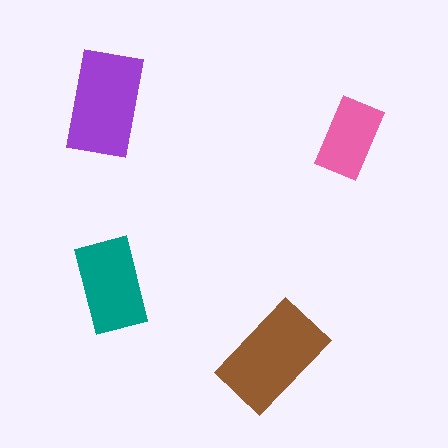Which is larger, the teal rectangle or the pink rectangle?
The teal one.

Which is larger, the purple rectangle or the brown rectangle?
The brown one.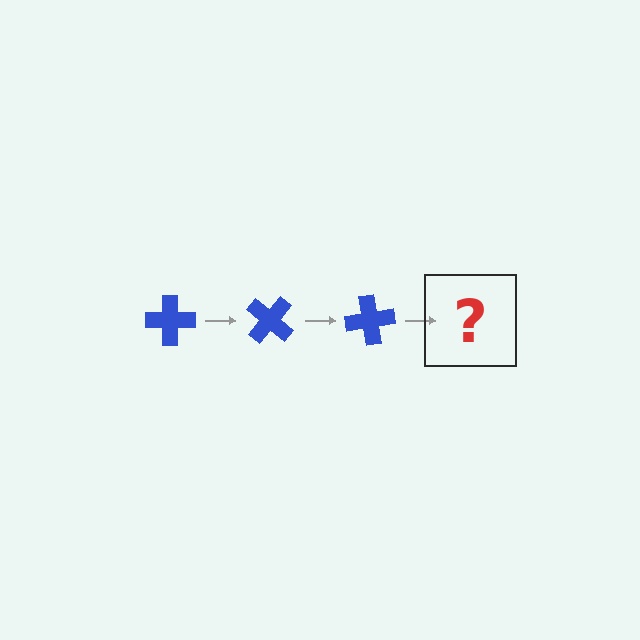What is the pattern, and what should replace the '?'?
The pattern is that the cross rotates 40 degrees each step. The '?' should be a blue cross rotated 120 degrees.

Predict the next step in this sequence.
The next step is a blue cross rotated 120 degrees.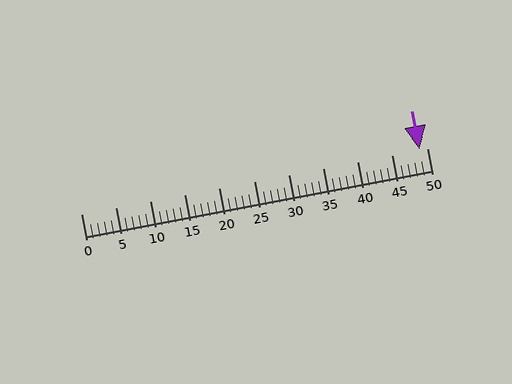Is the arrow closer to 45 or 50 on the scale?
The arrow is closer to 50.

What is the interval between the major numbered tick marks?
The major tick marks are spaced 5 units apart.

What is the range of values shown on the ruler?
The ruler shows values from 0 to 50.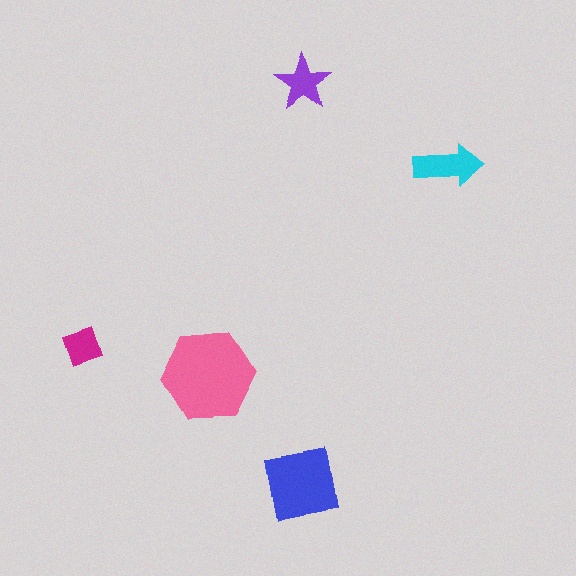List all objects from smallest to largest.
The magenta diamond, the purple star, the cyan arrow, the blue square, the pink hexagon.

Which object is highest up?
The purple star is topmost.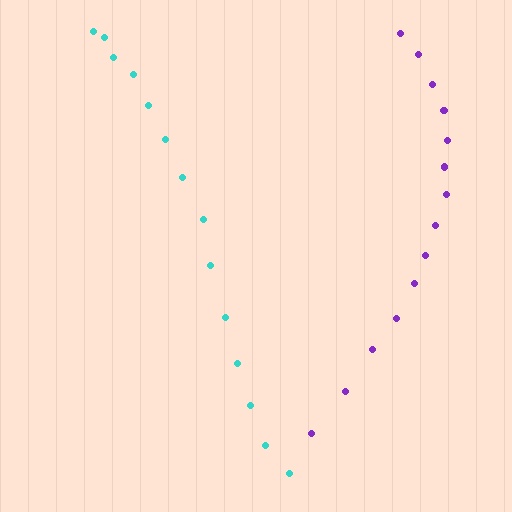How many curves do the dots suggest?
There are 2 distinct paths.